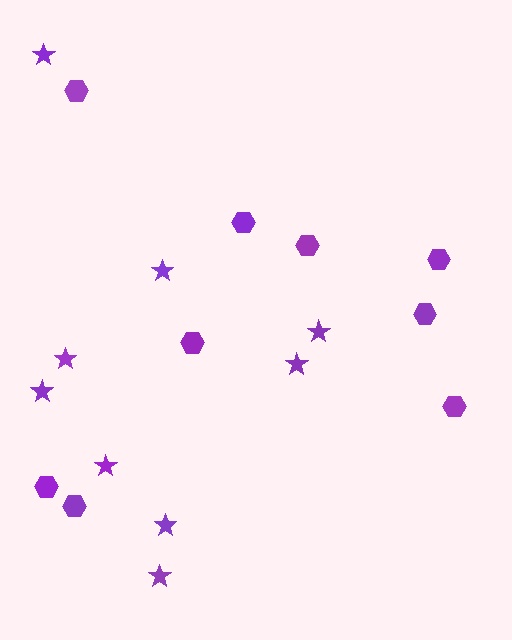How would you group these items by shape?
There are 2 groups: one group of hexagons (9) and one group of stars (9).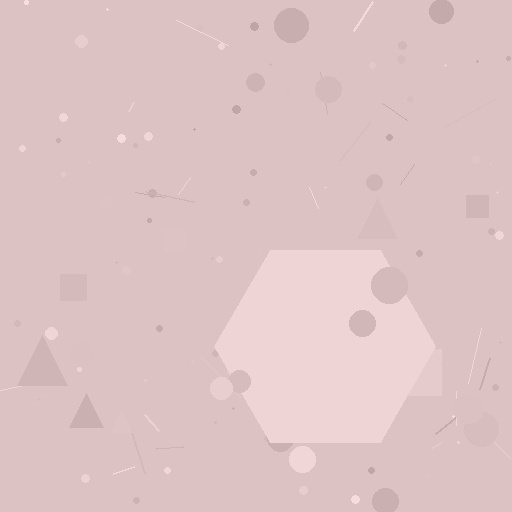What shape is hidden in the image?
A hexagon is hidden in the image.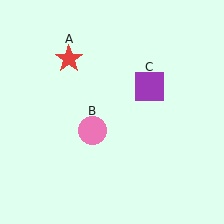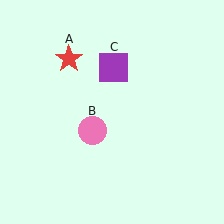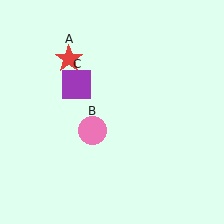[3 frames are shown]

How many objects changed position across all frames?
1 object changed position: purple square (object C).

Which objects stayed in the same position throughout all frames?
Red star (object A) and pink circle (object B) remained stationary.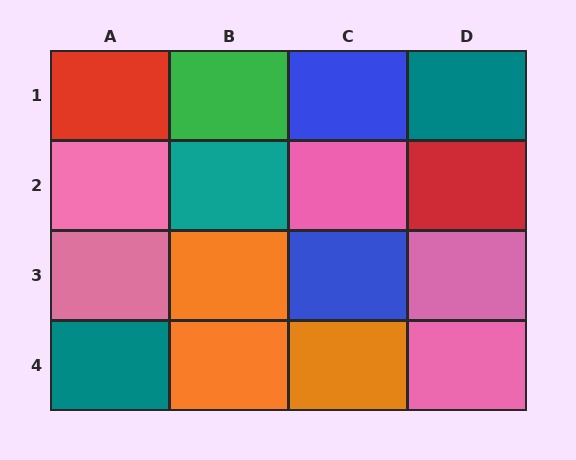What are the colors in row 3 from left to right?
Pink, orange, blue, pink.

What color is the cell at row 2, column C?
Pink.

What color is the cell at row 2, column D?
Red.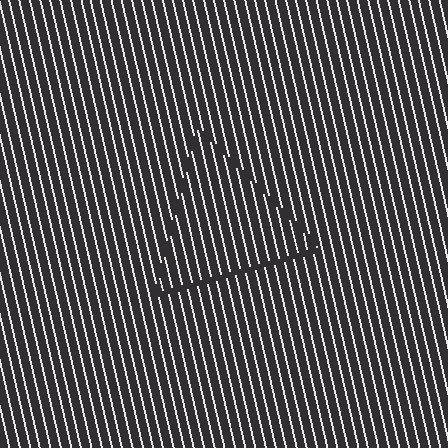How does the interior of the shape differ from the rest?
The interior of the shape contains the same grating, shifted by half a period — the contour is defined by the phase discontinuity where line-ends from the inner and outer gratings abut.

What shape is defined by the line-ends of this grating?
An illusory triangle. The interior of the shape contains the same grating, shifted by half a period — the contour is defined by the phase discontinuity where line-ends from the inner and outer gratings abut.